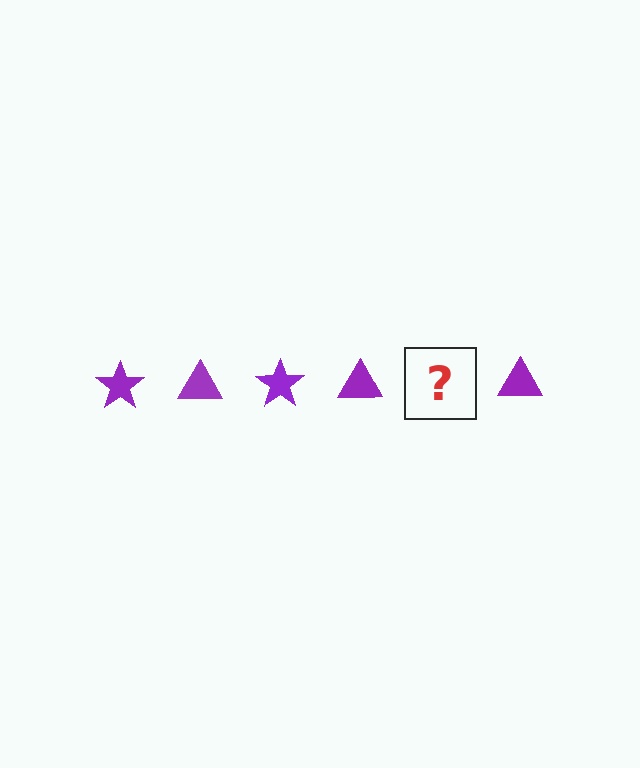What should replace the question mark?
The question mark should be replaced with a purple star.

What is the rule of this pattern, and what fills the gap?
The rule is that the pattern cycles through star, triangle shapes in purple. The gap should be filled with a purple star.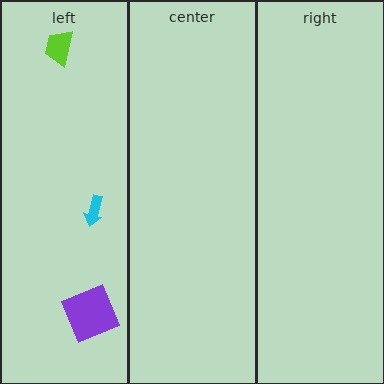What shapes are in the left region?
The cyan arrow, the purple square, the lime trapezoid.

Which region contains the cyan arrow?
The left region.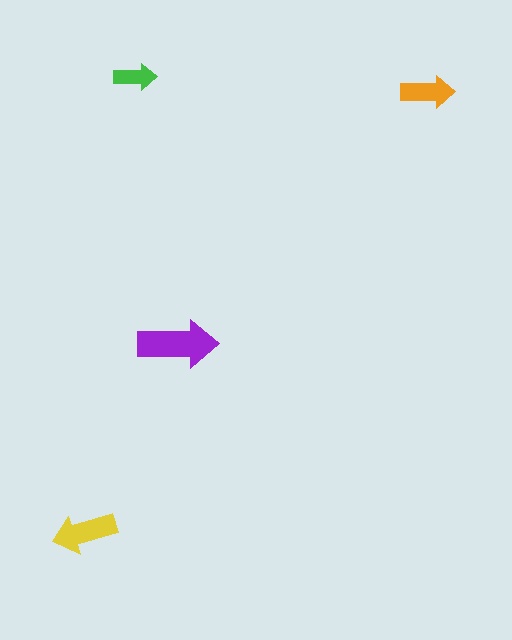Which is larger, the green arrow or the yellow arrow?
The yellow one.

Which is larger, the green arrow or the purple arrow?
The purple one.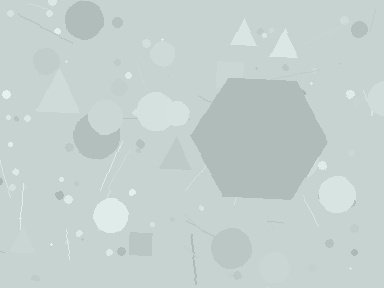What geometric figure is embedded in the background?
A hexagon is embedded in the background.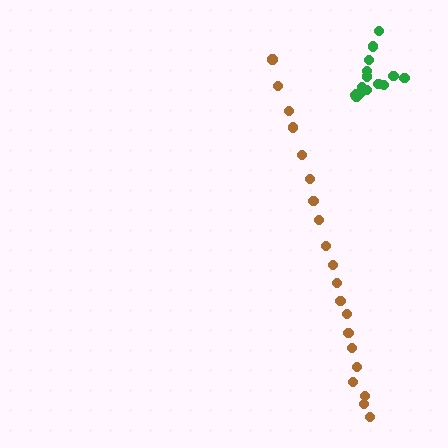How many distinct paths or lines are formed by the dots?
There are 2 distinct paths.